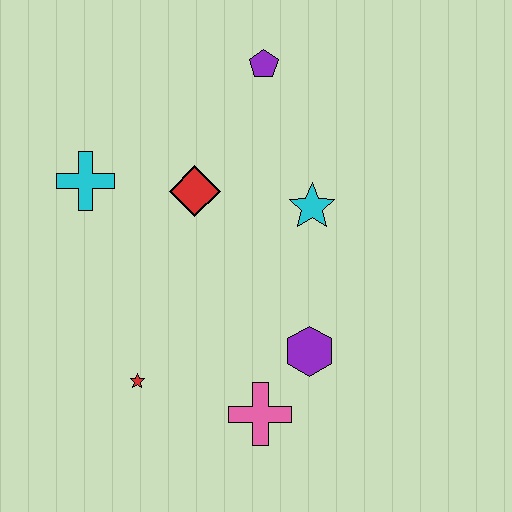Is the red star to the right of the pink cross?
No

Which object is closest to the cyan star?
The red diamond is closest to the cyan star.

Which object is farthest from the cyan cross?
The pink cross is farthest from the cyan cross.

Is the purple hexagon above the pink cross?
Yes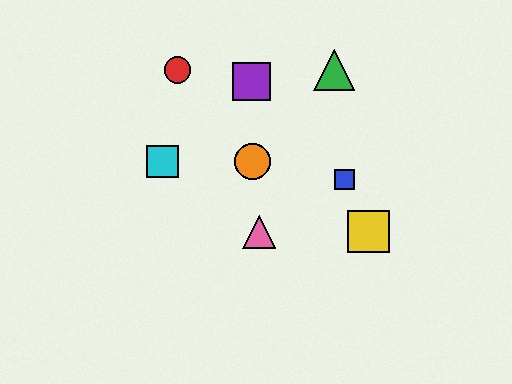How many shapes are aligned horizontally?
2 shapes (the yellow square, the pink triangle) are aligned horizontally.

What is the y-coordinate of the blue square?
The blue square is at y≈180.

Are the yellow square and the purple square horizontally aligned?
No, the yellow square is at y≈232 and the purple square is at y≈81.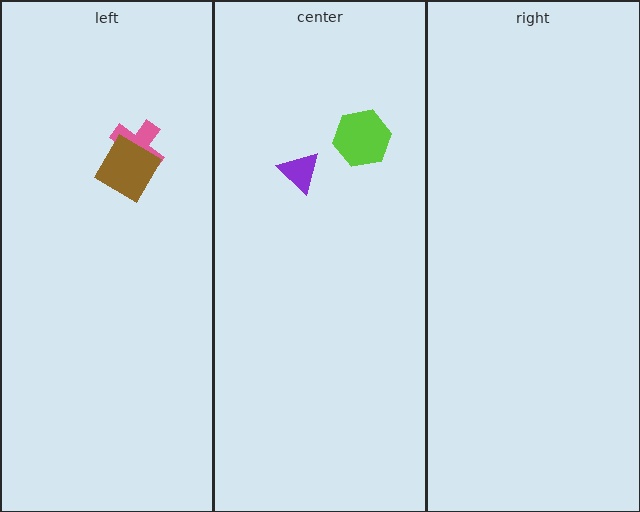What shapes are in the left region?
The pink cross, the brown diamond.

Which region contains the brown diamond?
The left region.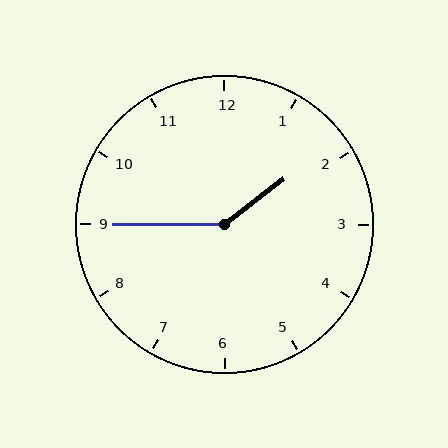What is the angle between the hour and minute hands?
Approximately 142 degrees.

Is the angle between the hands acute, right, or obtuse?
It is obtuse.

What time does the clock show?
1:45.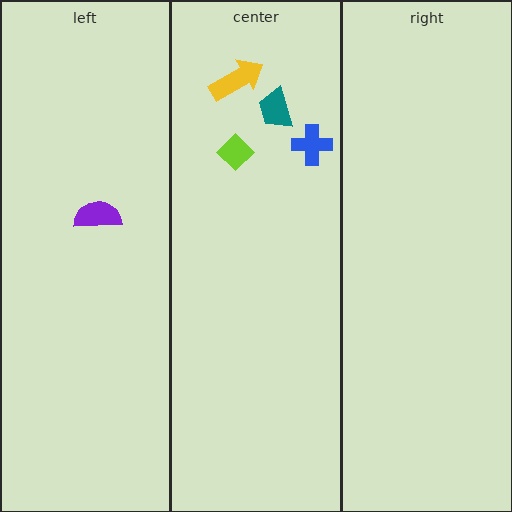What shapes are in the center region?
The yellow arrow, the lime diamond, the blue cross, the teal trapezoid.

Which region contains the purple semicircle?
The left region.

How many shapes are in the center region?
4.